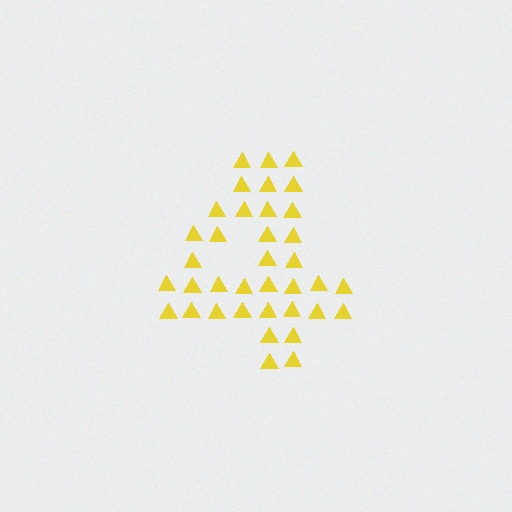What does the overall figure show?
The overall figure shows the digit 4.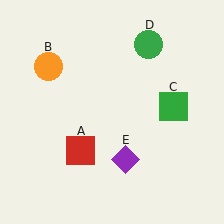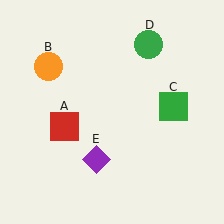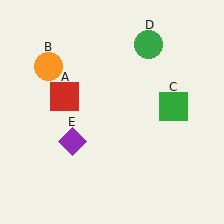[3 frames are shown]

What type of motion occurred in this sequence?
The red square (object A), purple diamond (object E) rotated clockwise around the center of the scene.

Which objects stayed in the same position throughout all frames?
Orange circle (object B) and green square (object C) and green circle (object D) remained stationary.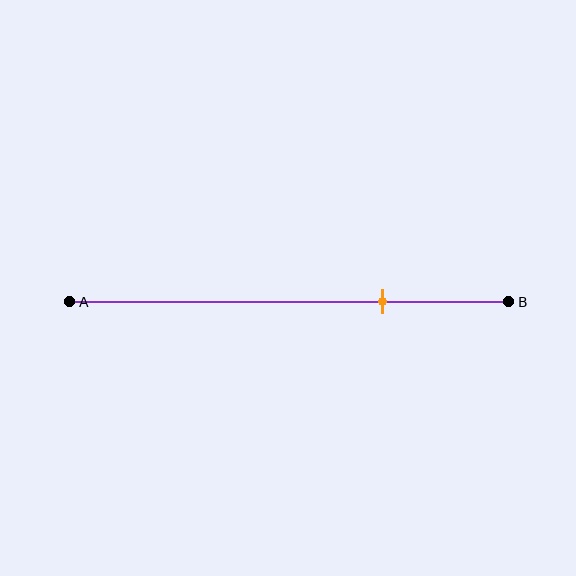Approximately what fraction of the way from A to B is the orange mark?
The orange mark is approximately 70% of the way from A to B.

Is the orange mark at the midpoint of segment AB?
No, the mark is at about 70% from A, not at the 50% midpoint.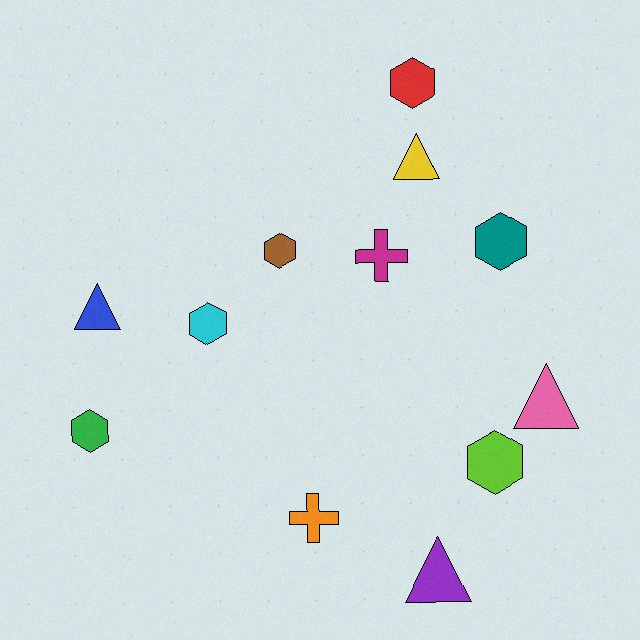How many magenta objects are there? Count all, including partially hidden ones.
There is 1 magenta object.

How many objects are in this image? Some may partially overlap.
There are 12 objects.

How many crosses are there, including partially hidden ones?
There are 2 crosses.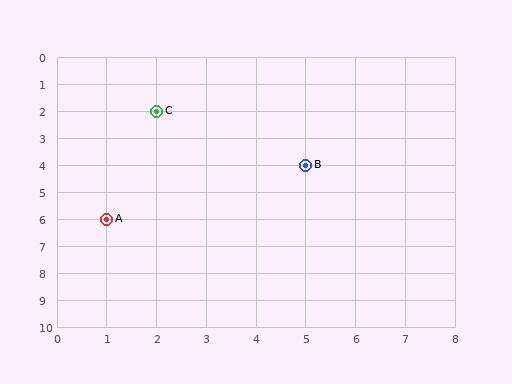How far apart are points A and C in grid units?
Points A and C are 1 column and 4 rows apart (about 4.1 grid units diagonally).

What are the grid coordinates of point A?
Point A is at grid coordinates (1, 6).